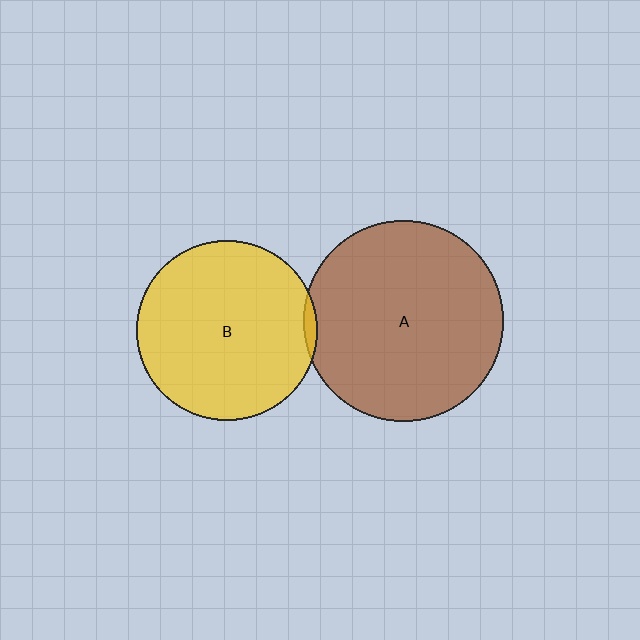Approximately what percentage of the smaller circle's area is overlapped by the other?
Approximately 5%.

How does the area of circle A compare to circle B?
Approximately 1.2 times.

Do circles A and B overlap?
Yes.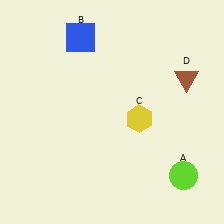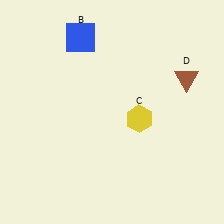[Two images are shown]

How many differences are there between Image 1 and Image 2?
There is 1 difference between the two images.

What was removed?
The lime circle (A) was removed in Image 2.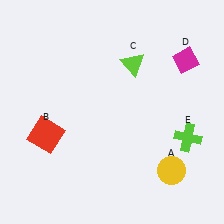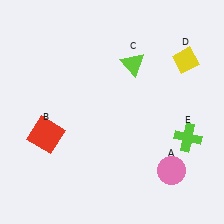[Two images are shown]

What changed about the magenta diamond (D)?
In Image 1, D is magenta. In Image 2, it changed to yellow.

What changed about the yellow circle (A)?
In Image 1, A is yellow. In Image 2, it changed to pink.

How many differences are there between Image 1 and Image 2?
There are 2 differences between the two images.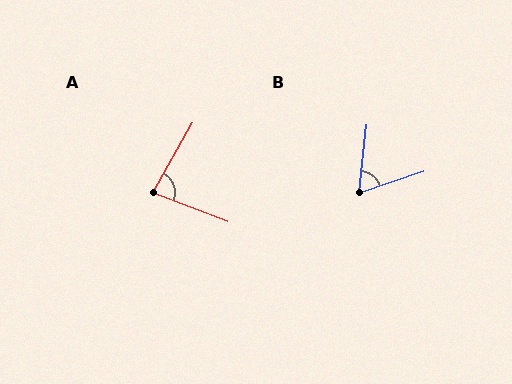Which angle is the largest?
A, at approximately 81 degrees.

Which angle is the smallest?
B, at approximately 66 degrees.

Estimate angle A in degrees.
Approximately 81 degrees.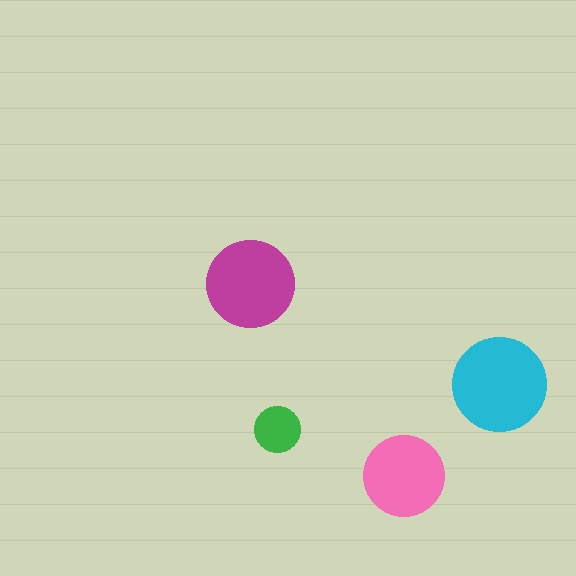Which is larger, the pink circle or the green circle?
The pink one.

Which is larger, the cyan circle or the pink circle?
The cyan one.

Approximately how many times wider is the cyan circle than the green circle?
About 2 times wider.